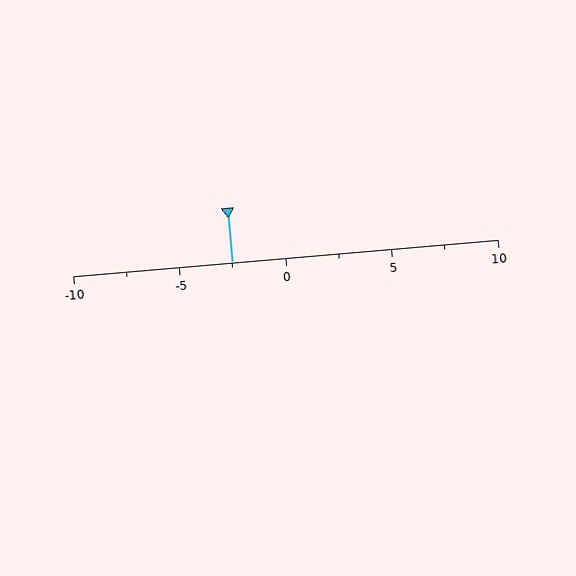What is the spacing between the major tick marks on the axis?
The major ticks are spaced 5 apart.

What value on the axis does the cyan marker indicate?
The marker indicates approximately -2.5.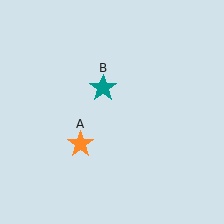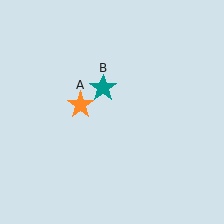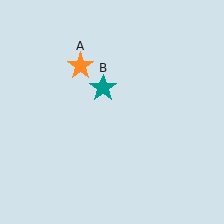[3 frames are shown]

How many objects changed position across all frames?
1 object changed position: orange star (object A).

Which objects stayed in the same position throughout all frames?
Teal star (object B) remained stationary.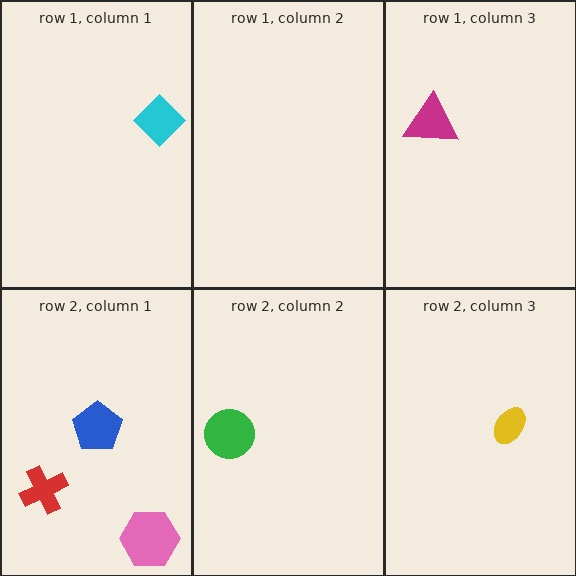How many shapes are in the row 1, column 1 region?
1.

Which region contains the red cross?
The row 2, column 1 region.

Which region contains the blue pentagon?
The row 2, column 1 region.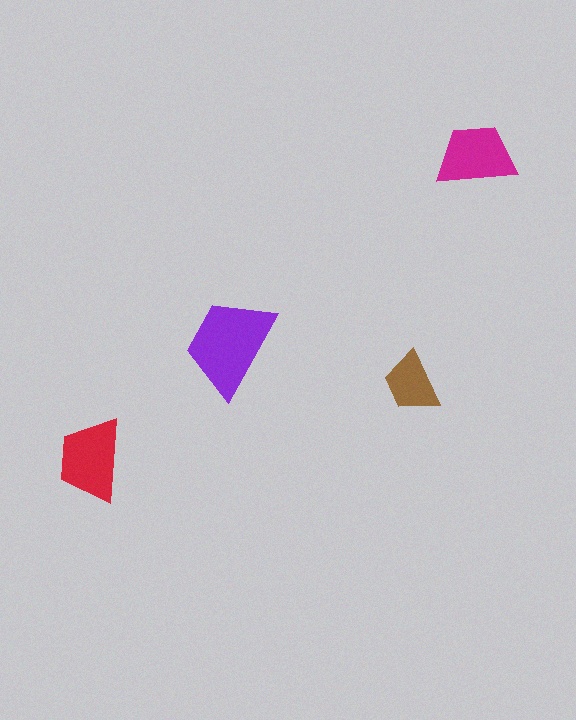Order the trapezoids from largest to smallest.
the purple one, the red one, the magenta one, the brown one.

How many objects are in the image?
There are 4 objects in the image.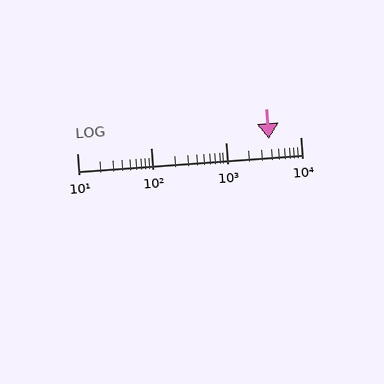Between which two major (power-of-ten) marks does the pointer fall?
The pointer is between 1000 and 10000.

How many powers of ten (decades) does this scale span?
The scale spans 3 decades, from 10 to 10000.